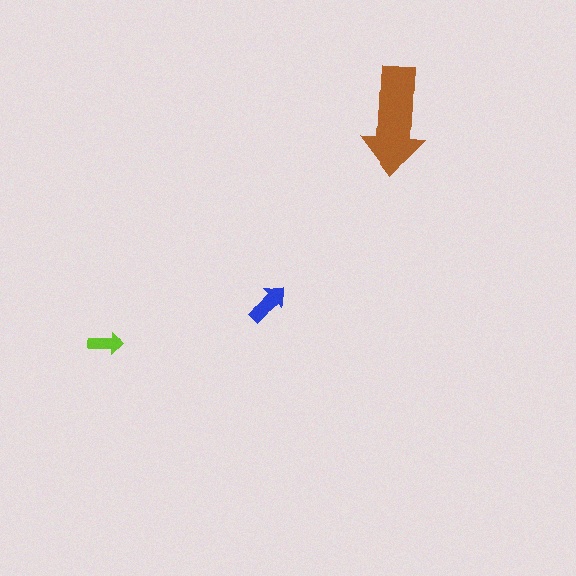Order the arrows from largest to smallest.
the brown one, the blue one, the lime one.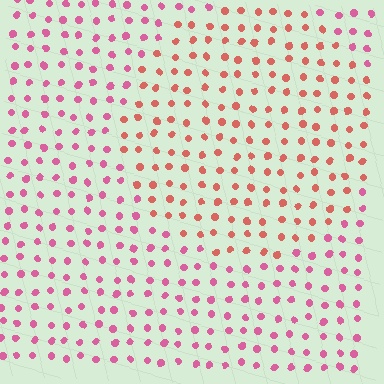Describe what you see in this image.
The image is filled with small pink elements in a uniform arrangement. A circle-shaped region is visible where the elements are tinted to a slightly different hue, forming a subtle color boundary.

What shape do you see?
I see a circle.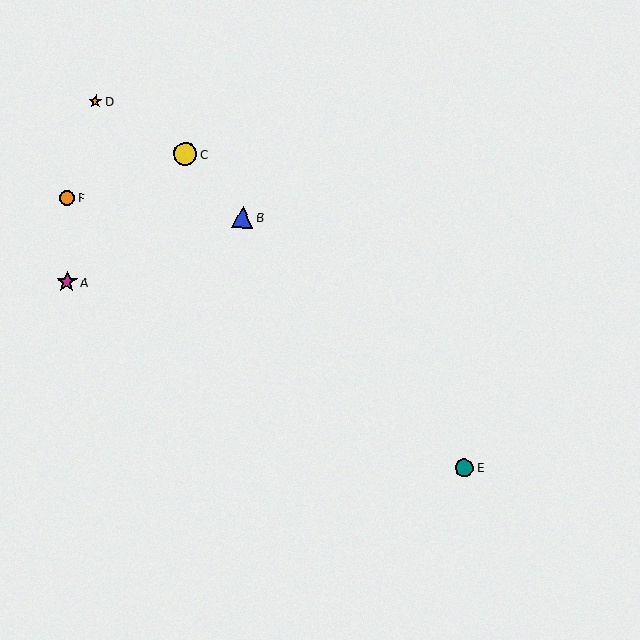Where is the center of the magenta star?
The center of the magenta star is at (67, 282).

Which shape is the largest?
The yellow circle (labeled C) is the largest.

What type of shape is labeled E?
Shape E is a teal circle.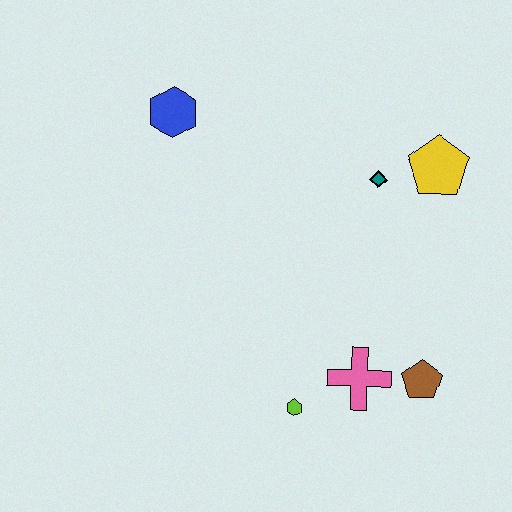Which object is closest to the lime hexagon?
The pink cross is closest to the lime hexagon.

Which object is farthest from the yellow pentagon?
The lime hexagon is farthest from the yellow pentagon.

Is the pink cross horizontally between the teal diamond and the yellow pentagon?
No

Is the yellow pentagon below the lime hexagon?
No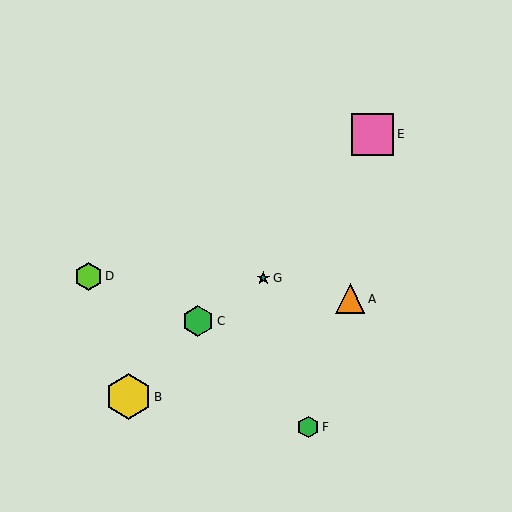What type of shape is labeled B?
Shape B is a yellow hexagon.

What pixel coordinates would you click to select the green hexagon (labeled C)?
Click at (198, 321) to select the green hexagon C.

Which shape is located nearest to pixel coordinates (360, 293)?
The orange triangle (labeled A) at (350, 299) is nearest to that location.